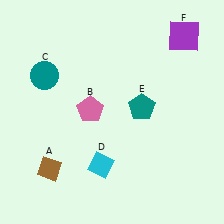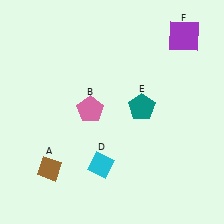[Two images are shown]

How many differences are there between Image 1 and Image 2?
There is 1 difference between the two images.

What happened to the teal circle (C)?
The teal circle (C) was removed in Image 2. It was in the top-left area of Image 1.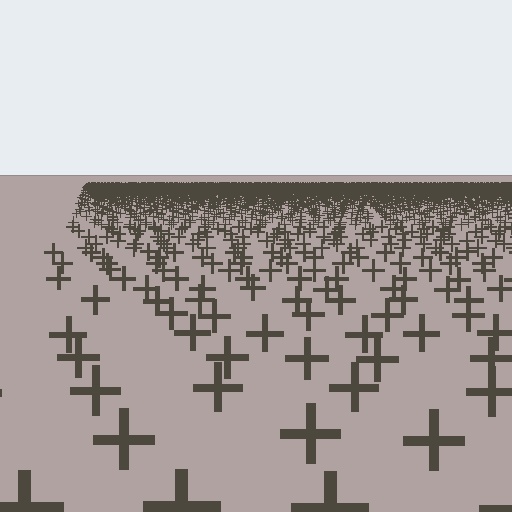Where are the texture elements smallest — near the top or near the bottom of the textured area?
Near the top.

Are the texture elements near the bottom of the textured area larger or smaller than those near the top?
Larger. Near the bottom, elements are closer to the viewer and appear at a bigger on-screen size.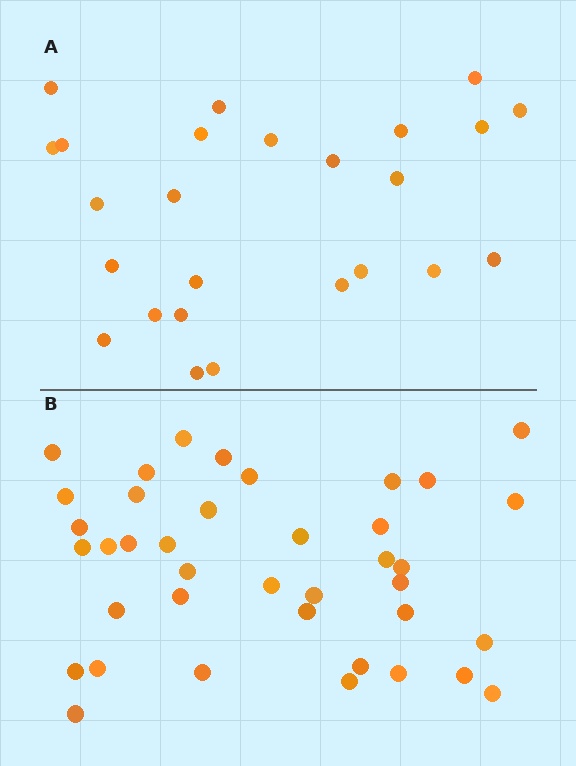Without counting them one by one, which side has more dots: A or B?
Region B (the bottom region) has more dots.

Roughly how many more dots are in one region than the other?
Region B has approximately 15 more dots than region A.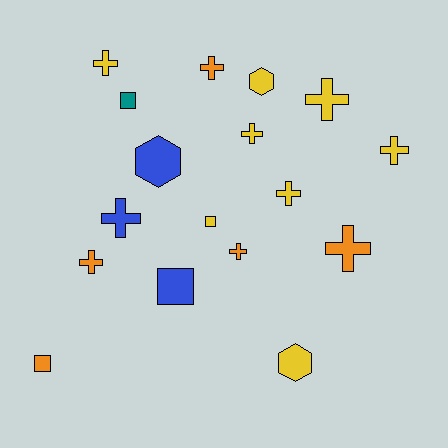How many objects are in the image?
There are 17 objects.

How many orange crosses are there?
There are 4 orange crosses.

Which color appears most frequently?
Yellow, with 8 objects.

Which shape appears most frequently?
Cross, with 10 objects.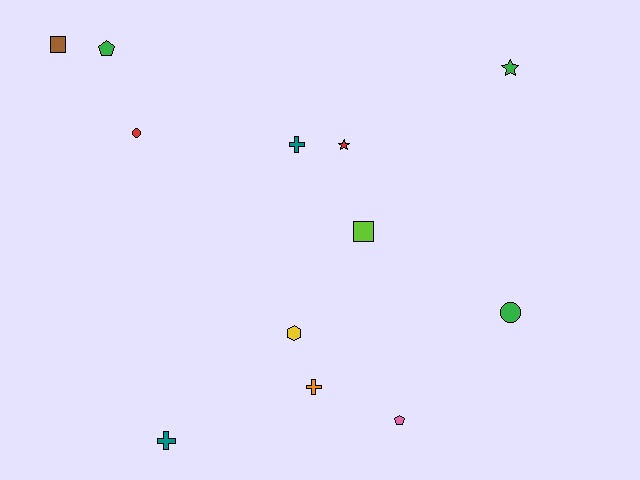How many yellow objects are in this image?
There is 1 yellow object.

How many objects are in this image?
There are 12 objects.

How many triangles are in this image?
There are no triangles.